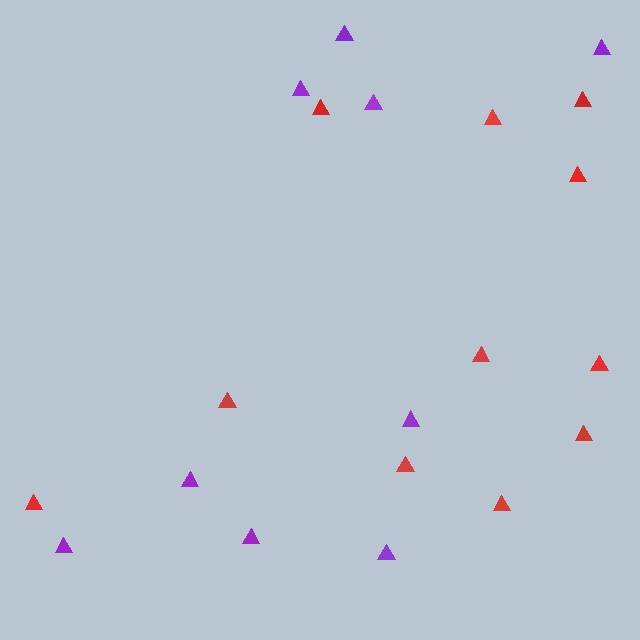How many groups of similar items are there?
There are 2 groups: one group of purple triangles (9) and one group of red triangles (11).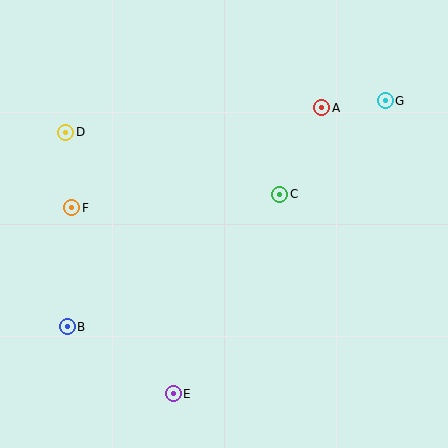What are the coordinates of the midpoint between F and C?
The midpoint between F and C is at (176, 201).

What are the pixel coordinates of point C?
Point C is at (280, 194).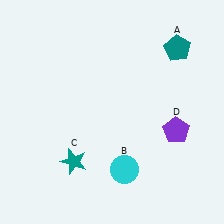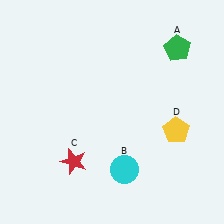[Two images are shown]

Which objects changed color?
A changed from teal to green. C changed from teal to red. D changed from purple to yellow.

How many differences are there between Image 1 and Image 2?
There are 3 differences between the two images.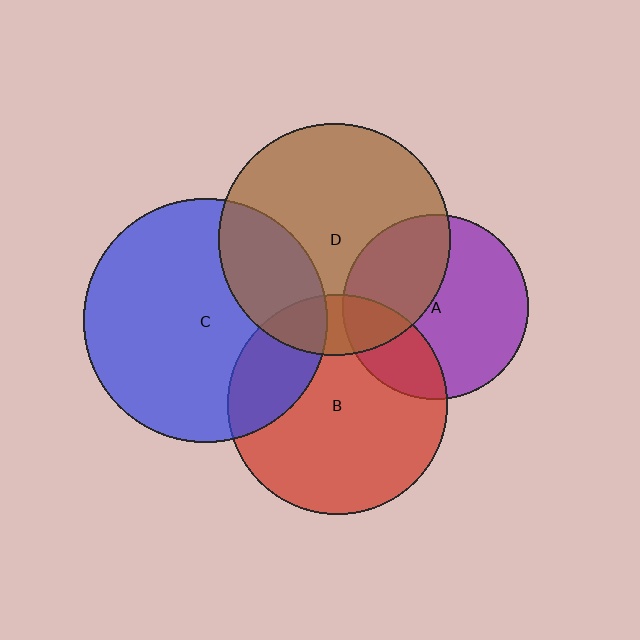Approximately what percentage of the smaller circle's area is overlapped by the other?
Approximately 25%.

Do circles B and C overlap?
Yes.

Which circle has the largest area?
Circle C (blue).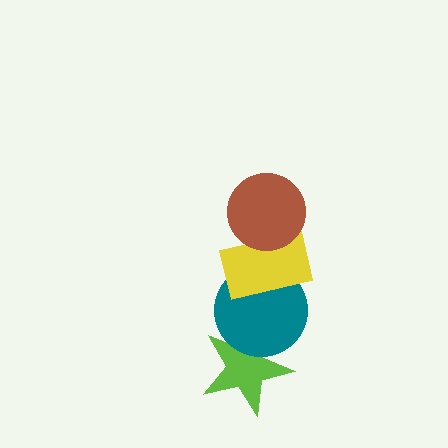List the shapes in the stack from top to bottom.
From top to bottom: the brown circle, the yellow rectangle, the teal circle, the lime star.